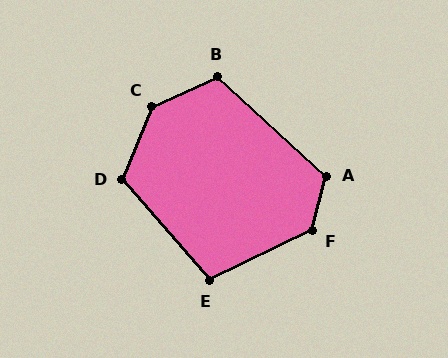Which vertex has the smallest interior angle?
E, at approximately 105 degrees.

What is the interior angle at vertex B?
Approximately 113 degrees (obtuse).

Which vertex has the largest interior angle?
C, at approximately 137 degrees.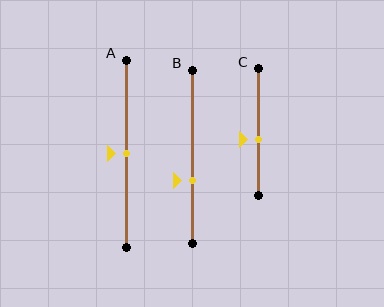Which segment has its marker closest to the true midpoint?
Segment A has its marker closest to the true midpoint.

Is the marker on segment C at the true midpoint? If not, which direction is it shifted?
No, the marker on segment C is shifted downward by about 6% of the segment length.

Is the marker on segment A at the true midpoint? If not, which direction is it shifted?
Yes, the marker on segment A is at the true midpoint.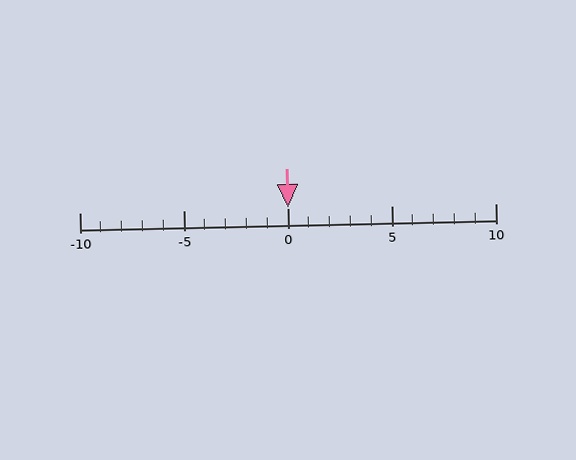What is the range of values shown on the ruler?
The ruler shows values from -10 to 10.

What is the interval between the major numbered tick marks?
The major tick marks are spaced 5 units apart.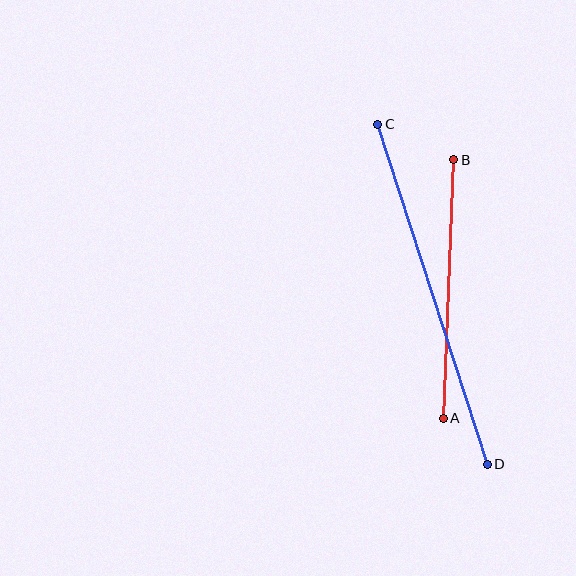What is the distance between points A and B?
The distance is approximately 258 pixels.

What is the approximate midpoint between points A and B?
The midpoint is at approximately (448, 289) pixels.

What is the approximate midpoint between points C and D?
The midpoint is at approximately (433, 294) pixels.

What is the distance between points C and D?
The distance is approximately 357 pixels.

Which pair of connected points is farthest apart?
Points C and D are farthest apart.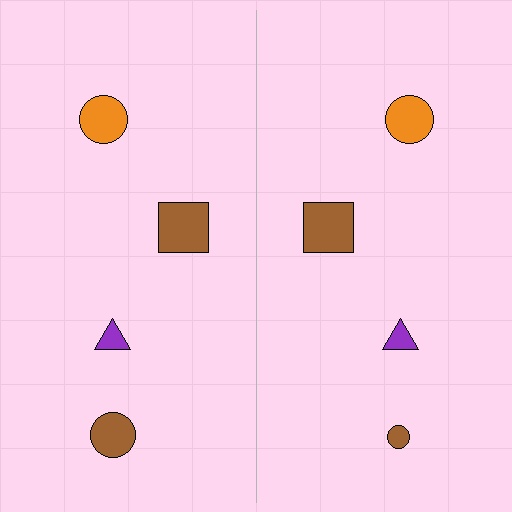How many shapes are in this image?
There are 8 shapes in this image.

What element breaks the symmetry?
The brown circle on the right side has a different size than its mirror counterpart.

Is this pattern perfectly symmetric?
No, the pattern is not perfectly symmetric. The brown circle on the right side has a different size than its mirror counterpart.